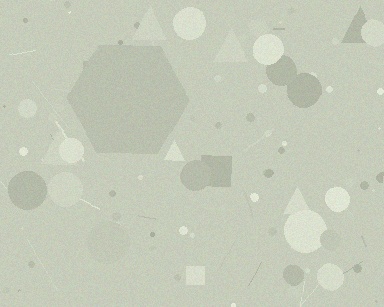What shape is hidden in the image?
A hexagon is hidden in the image.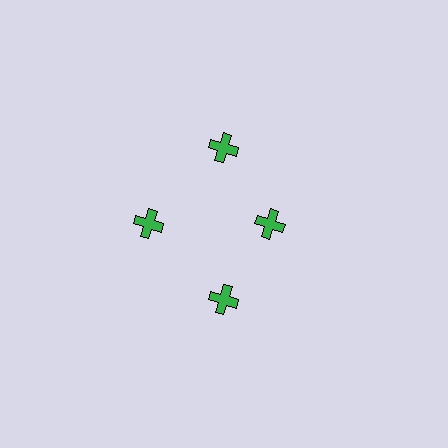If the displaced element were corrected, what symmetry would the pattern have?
It would have 4-fold rotational symmetry — the pattern would map onto itself every 90 degrees.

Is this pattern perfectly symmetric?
No. The 4 green crosses are arranged in a ring, but one element near the 3 o'clock position is pulled inward toward the center, breaking the 4-fold rotational symmetry.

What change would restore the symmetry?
The symmetry would be restored by moving it outward, back onto the ring so that all 4 crosses sit at equal angles and equal distance from the center.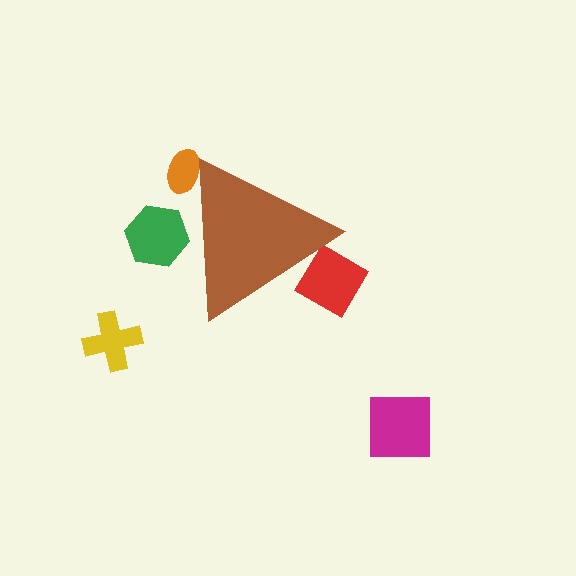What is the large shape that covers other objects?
A brown triangle.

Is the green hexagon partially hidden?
Yes, the green hexagon is partially hidden behind the brown triangle.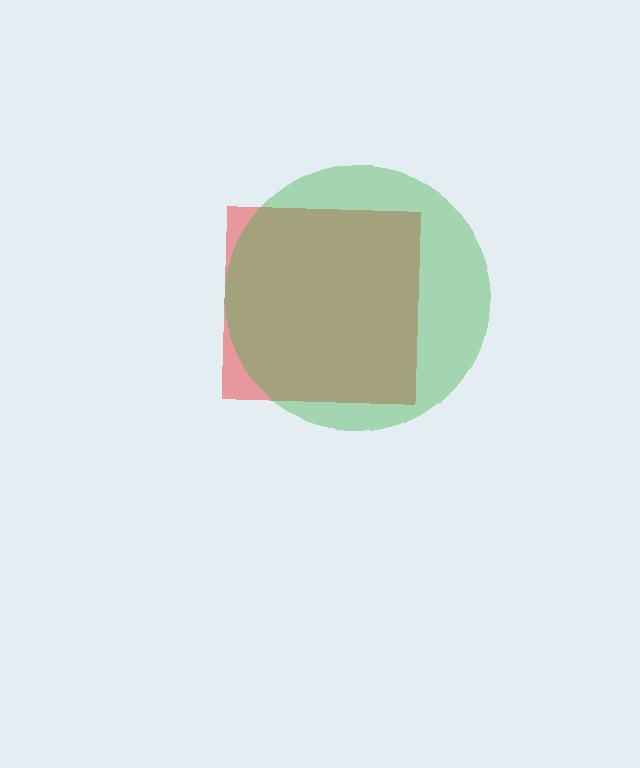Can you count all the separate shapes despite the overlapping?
Yes, there are 2 separate shapes.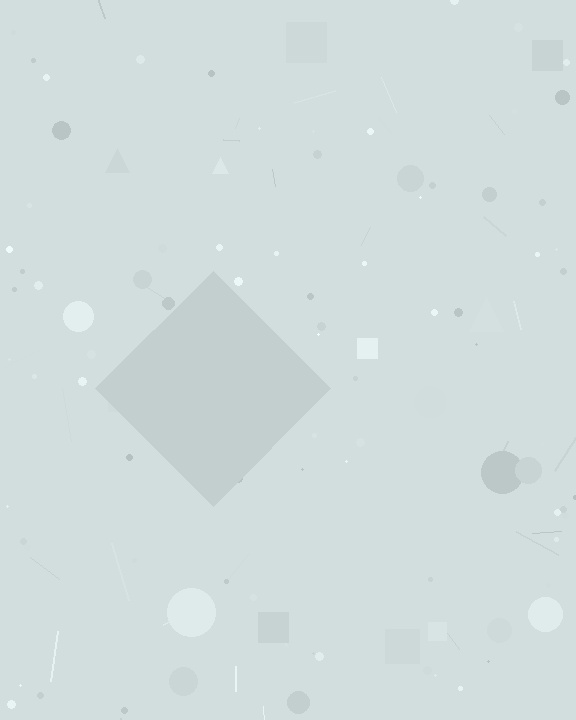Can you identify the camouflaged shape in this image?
The camouflaged shape is a diamond.